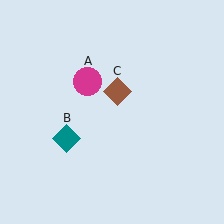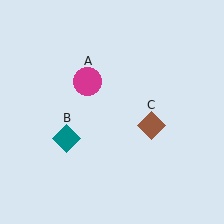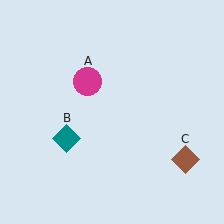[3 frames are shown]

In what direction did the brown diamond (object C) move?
The brown diamond (object C) moved down and to the right.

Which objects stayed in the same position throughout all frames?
Magenta circle (object A) and teal diamond (object B) remained stationary.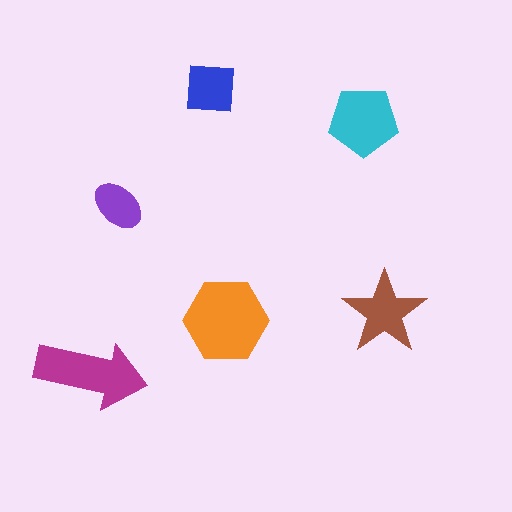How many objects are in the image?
There are 6 objects in the image.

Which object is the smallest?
The purple ellipse.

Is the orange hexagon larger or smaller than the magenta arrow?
Larger.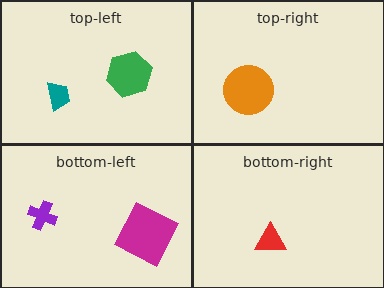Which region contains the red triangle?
The bottom-right region.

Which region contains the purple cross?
The bottom-left region.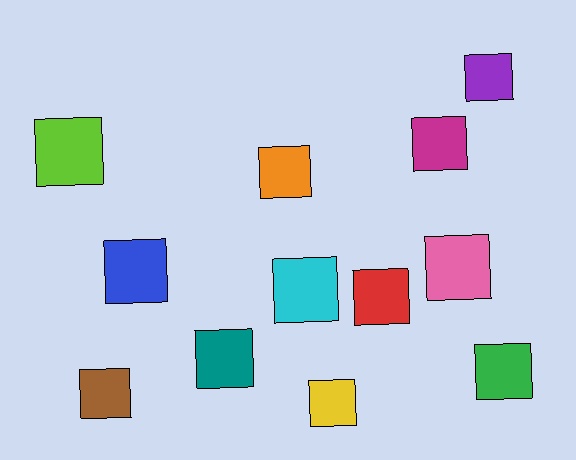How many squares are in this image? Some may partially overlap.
There are 12 squares.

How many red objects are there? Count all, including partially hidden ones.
There is 1 red object.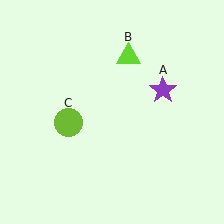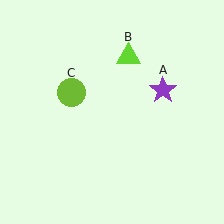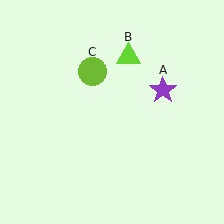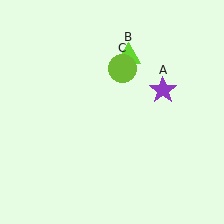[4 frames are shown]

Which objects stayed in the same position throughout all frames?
Purple star (object A) and lime triangle (object B) remained stationary.